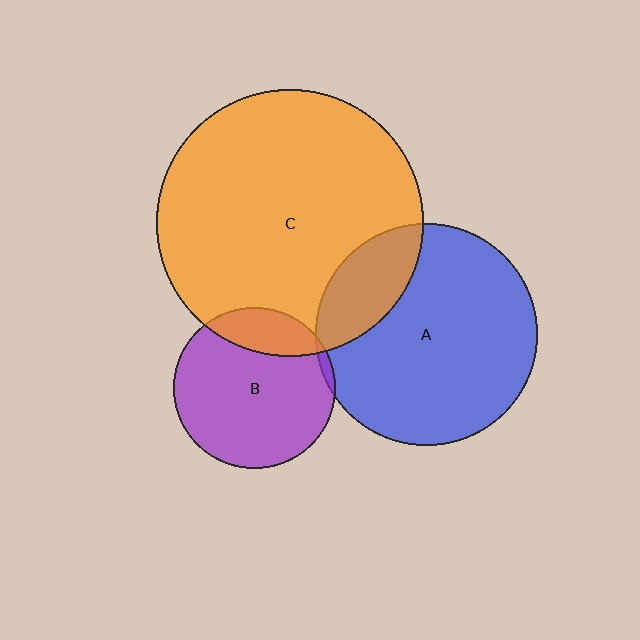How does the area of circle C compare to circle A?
Approximately 1.4 times.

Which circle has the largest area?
Circle C (orange).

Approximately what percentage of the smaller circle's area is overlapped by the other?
Approximately 5%.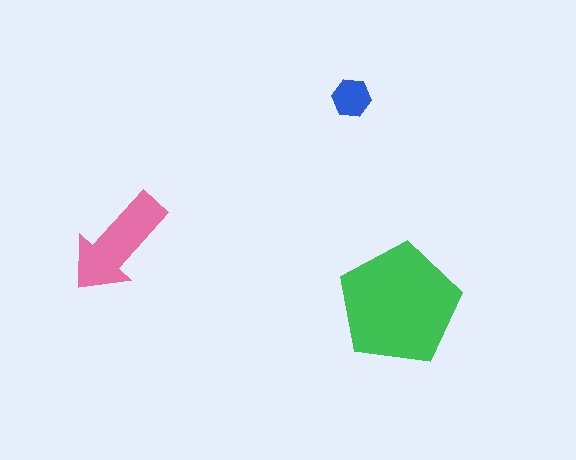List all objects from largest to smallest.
The green pentagon, the pink arrow, the blue hexagon.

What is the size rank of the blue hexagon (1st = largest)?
3rd.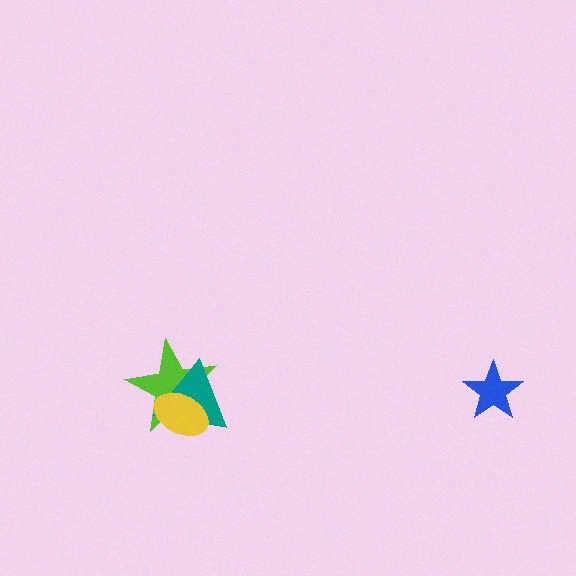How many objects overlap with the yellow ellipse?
2 objects overlap with the yellow ellipse.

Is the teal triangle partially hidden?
Yes, it is partially covered by another shape.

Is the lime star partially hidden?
Yes, it is partially covered by another shape.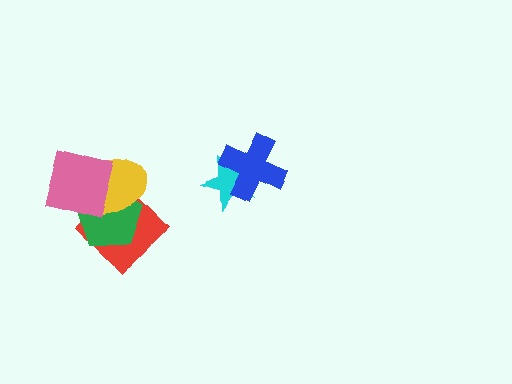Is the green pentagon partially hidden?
Yes, it is partially covered by another shape.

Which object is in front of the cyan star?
The blue cross is in front of the cyan star.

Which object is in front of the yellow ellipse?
The pink square is in front of the yellow ellipse.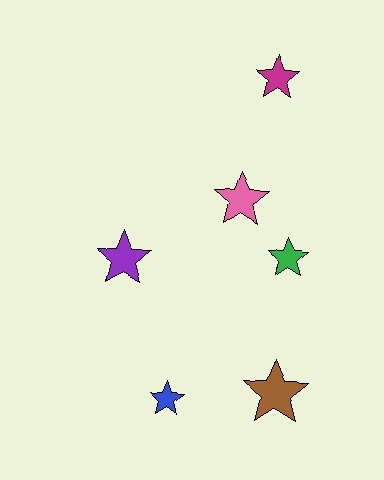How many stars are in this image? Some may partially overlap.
There are 6 stars.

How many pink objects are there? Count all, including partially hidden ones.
There is 1 pink object.